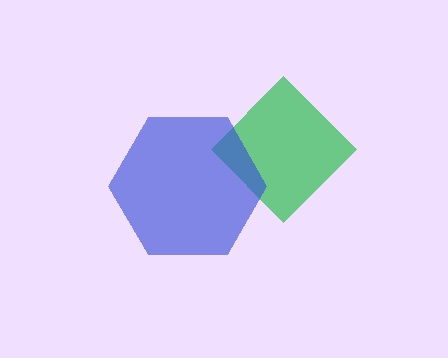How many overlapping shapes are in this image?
There are 2 overlapping shapes in the image.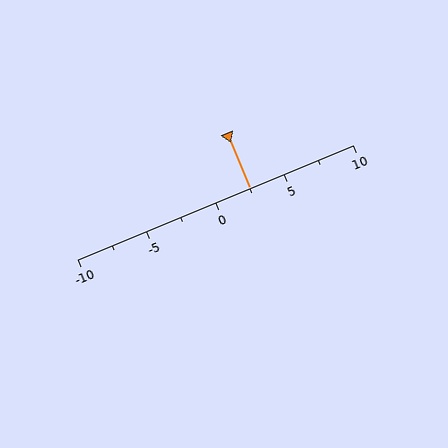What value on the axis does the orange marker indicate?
The marker indicates approximately 2.5.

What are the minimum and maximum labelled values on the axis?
The axis runs from -10 to 10.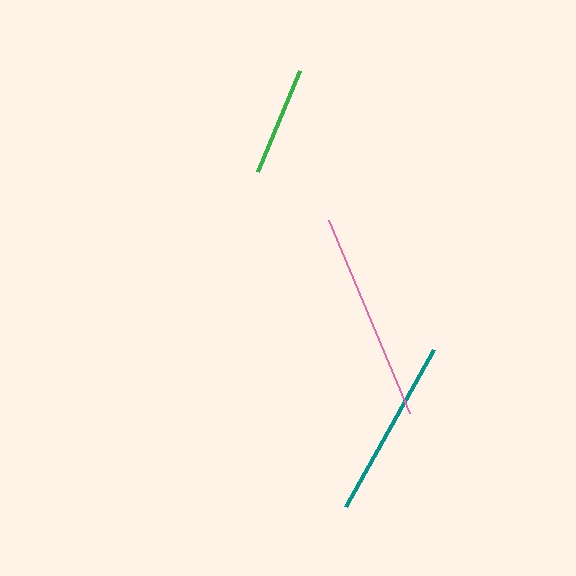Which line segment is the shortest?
The green line is the shortest at approximately 109 pixels.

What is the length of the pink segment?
The pink segment is approximately 209 pixels long.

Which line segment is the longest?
The pink line is the longest at approximately 209 pixels.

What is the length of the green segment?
The green segment is approximately 109 pixels long.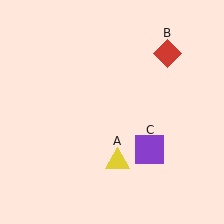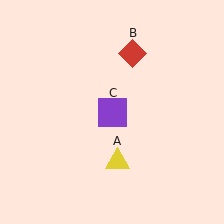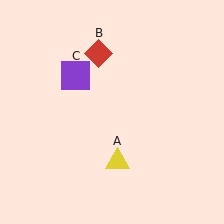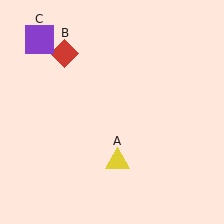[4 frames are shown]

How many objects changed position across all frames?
2 objects changed position: red diamond (object B), purple square (object C).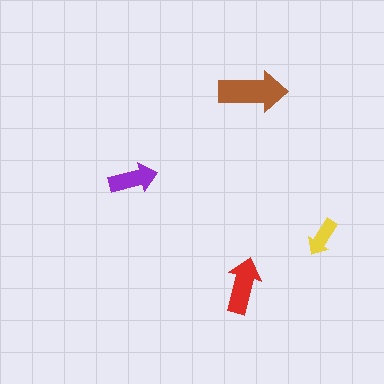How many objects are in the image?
There are 4 objects in the image.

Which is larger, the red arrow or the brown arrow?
The brown one.